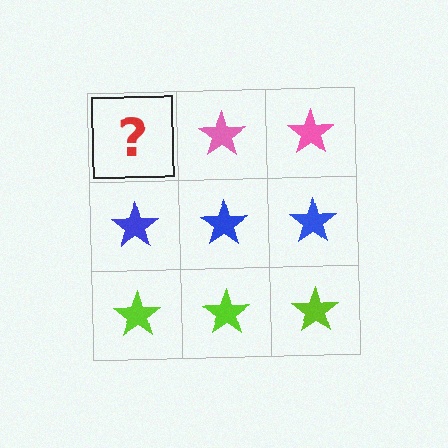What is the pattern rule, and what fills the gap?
The rule is that each row has a consistent color. The gap should be filled with a pink star.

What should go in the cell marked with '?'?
The missing cell should contain a pink star.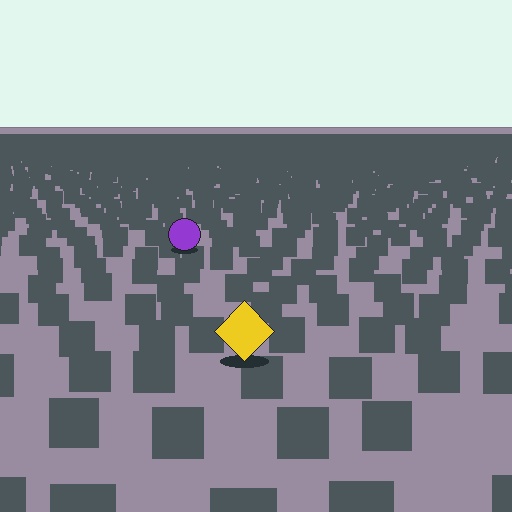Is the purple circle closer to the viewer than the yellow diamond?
No. The yellow diamond is closer — you can tell from the texture gradient: the ground texture is coarser near it.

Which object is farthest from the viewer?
The purple circle is farthest from the viewer. It appears smaller and the ground texture around it is denser.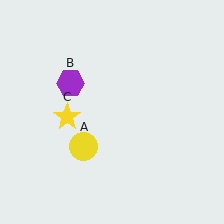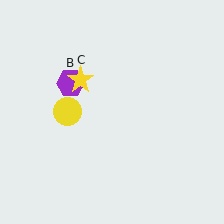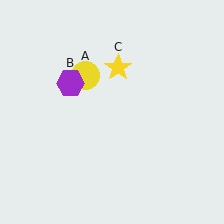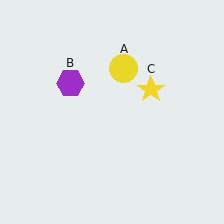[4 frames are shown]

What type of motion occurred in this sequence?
The yellow circle (object A), yellow star (object C) rotated clockwise around the center of the scene.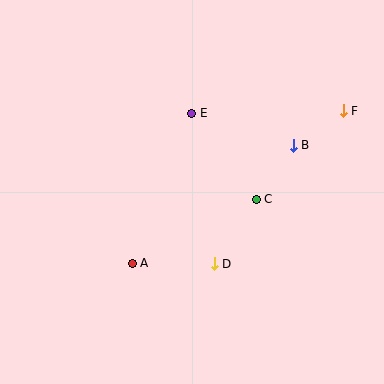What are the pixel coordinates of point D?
Point D is at (214, 264).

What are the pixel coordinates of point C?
Point C is at (256, 199).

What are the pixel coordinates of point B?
Point B is at (293, 145).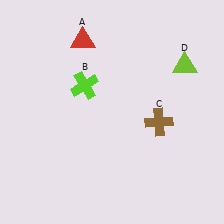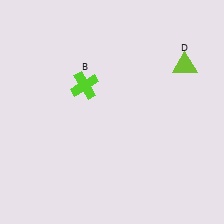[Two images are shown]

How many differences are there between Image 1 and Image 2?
There are 2 differences between the two images.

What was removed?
The brown cross (C), the red triangle (A) were removed in Image 2.